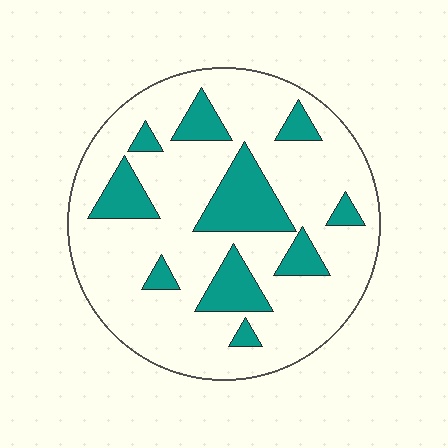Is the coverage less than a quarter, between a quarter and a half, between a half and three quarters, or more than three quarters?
Less than a quarter.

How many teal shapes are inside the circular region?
10.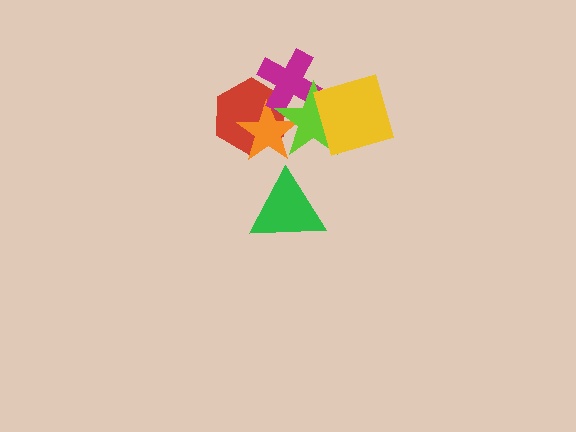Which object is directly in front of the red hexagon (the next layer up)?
The orange star is directly in front of the red hexagon.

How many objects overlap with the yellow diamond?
1 object overlaps with the yellow diamond.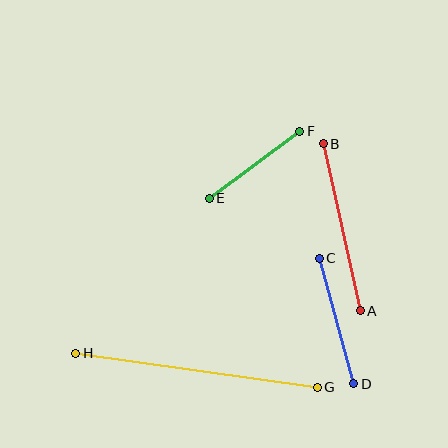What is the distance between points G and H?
The distance is approximately 244 pixels.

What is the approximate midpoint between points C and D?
The midpoint is at approximately (337, 321) pixels.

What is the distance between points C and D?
The distance is approximately 130 pixels.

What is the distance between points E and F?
The distance is approximately 112 pixels.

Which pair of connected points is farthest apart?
Points G and H are farthest apart.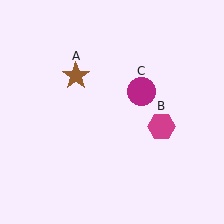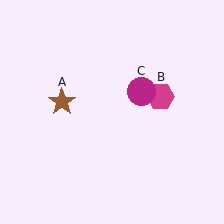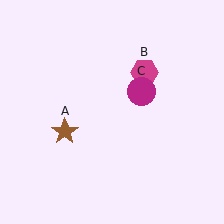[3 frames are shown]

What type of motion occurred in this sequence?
The brown star (object A), magenta hexagon (object B) rotated counterclockwise around the center of the scene.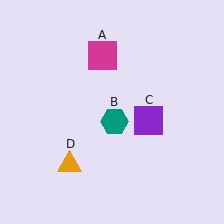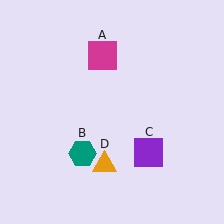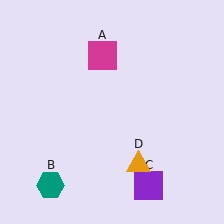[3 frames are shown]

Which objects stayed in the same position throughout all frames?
Magenta square (object A) remained stationary.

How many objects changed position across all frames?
3 objects changed position: teal hexagon (object B), purple square (object C), orange triangle (object D).